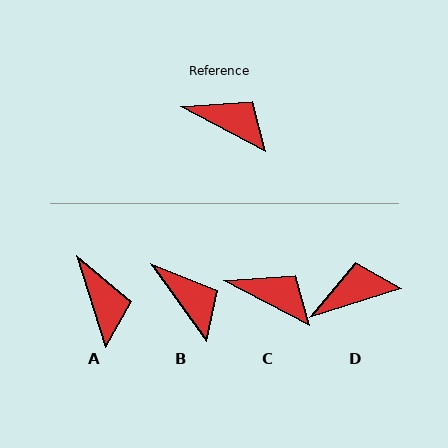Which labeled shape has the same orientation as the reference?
C.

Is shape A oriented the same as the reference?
No, it is off by about 44 degrees.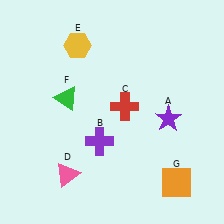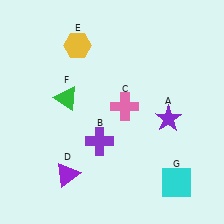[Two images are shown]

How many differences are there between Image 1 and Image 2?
There are 3 differences between the two images.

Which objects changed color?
C changed from red to pink. D changed from pink to purple. G changed from orange to cyan.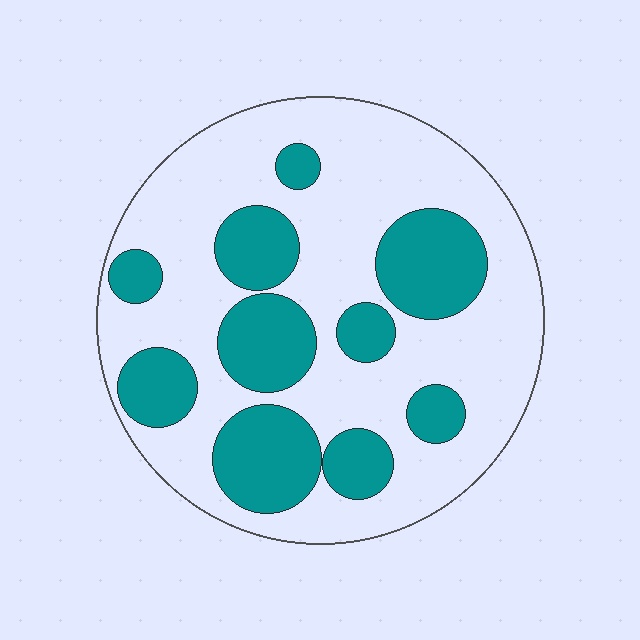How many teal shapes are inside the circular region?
10.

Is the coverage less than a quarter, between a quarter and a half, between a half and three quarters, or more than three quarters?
Between a quarter and a half.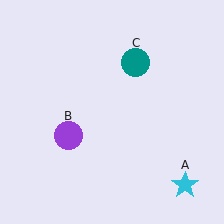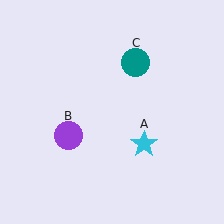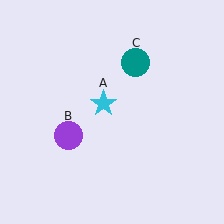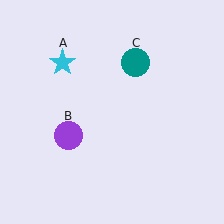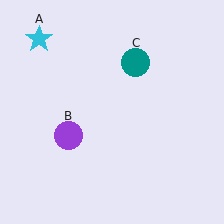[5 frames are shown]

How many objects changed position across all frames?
1 object changed position: cyan star (object A).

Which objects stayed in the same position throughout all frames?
Purple circle (object B) and teal circle (object C) remained stationary.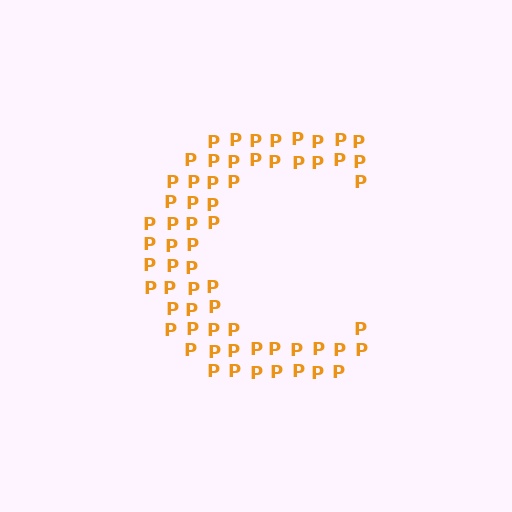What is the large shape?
The large shape is the letter C.